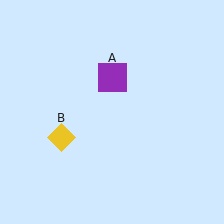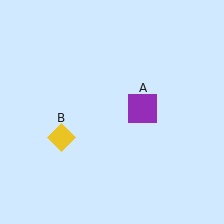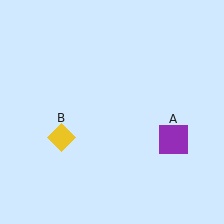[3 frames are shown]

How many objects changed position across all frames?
1 object changed position: purple square (object A).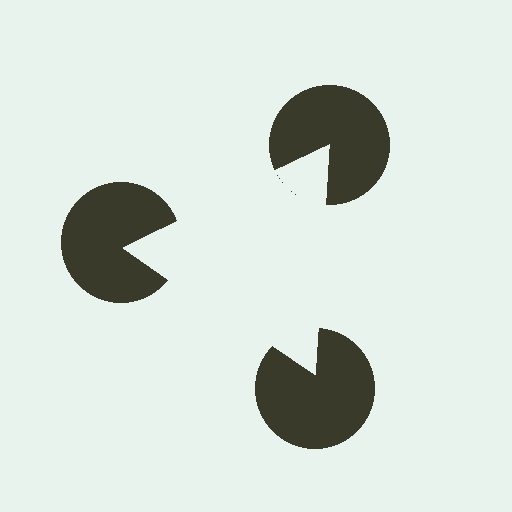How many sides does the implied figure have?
3 sides.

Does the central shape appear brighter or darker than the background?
It typically appears slightly brighter than the background, even though no actual brightness change is drawn.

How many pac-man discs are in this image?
There are 3 — one at each vertex of the illusory triangle.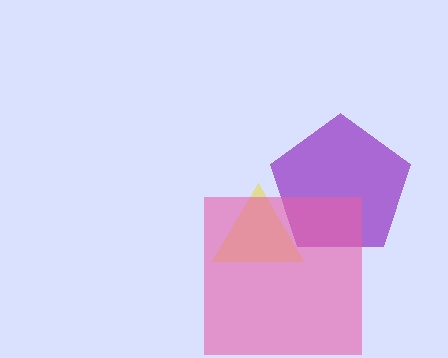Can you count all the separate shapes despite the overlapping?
Yes, there are 3 separate shapes.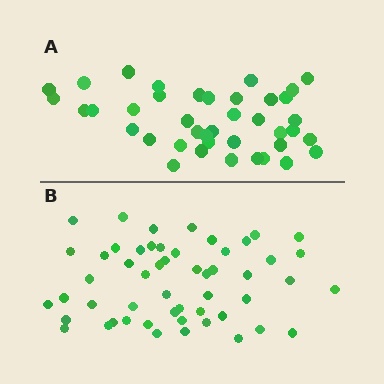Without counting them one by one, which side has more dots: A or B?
Region B (the bottom region) has more dots.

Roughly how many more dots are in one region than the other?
Region B has approximately 15 more dots than region A.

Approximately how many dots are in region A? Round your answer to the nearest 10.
About 40 dots.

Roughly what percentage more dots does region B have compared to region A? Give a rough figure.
About 30% more.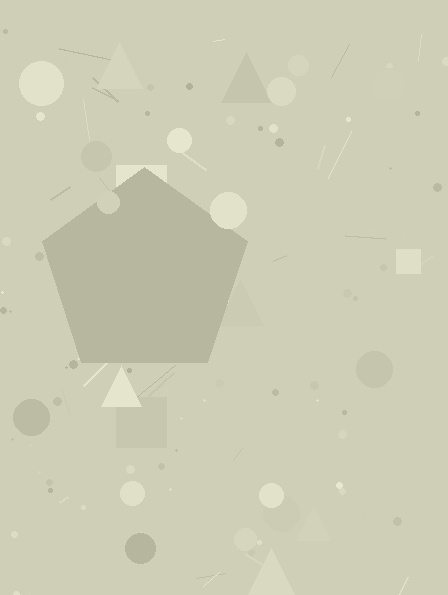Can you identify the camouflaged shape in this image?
The camouflaged shape is a pentagon.